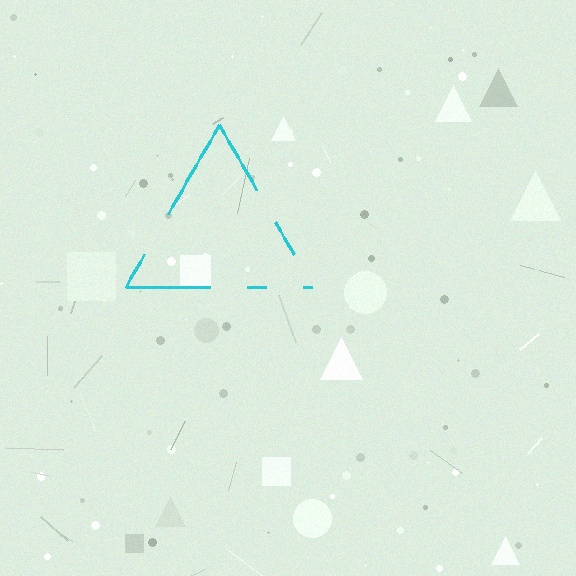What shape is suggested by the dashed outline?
The dashed outline suggests a triangle.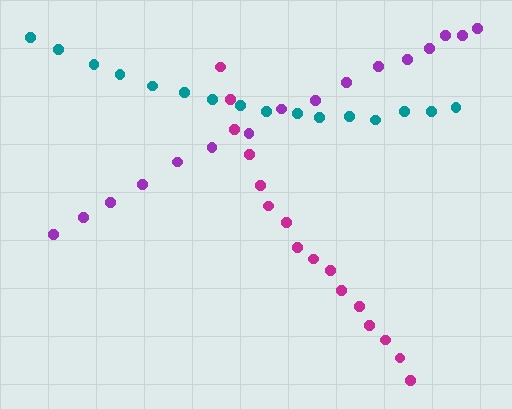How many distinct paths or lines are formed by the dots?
There are 3 distinct paths.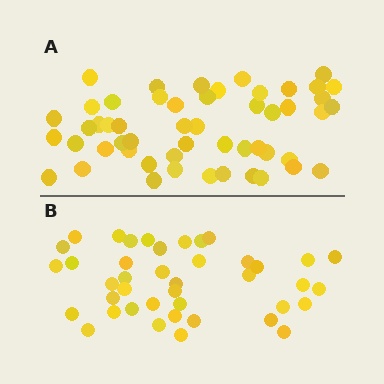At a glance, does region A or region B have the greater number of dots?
Region A (the top region) has more dots.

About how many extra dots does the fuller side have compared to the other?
Region A has roughly 12 or so more dots than region B.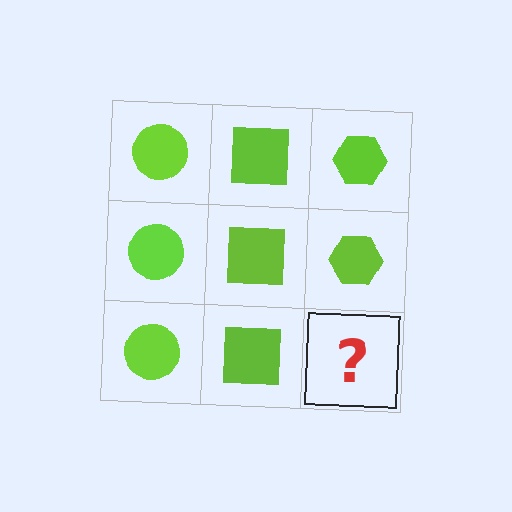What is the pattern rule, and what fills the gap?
The rule is that each column has a consistent shape. The gap should be filled with a lime hexagon.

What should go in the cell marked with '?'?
The missing cell should contain a lime hexagon.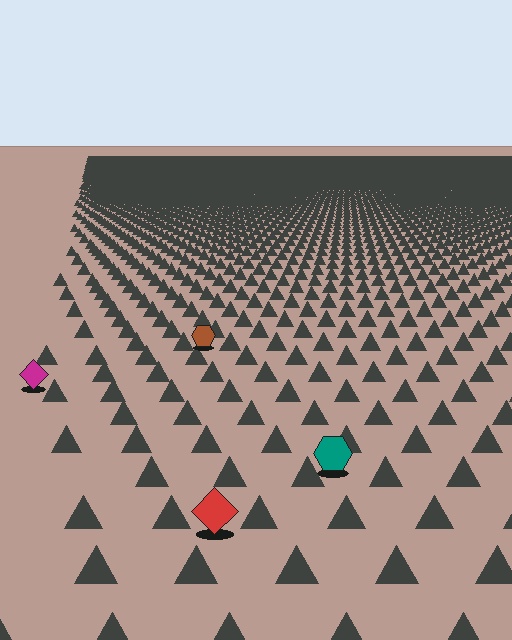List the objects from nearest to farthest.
From nearest to farthest: the red diamond, the teal hexagon, the magenta diamond, the brown hexagon.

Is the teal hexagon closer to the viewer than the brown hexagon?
Yes. The teal hexagon is closer — you can tell from the texture gradient: the ground texture is coarser near it.